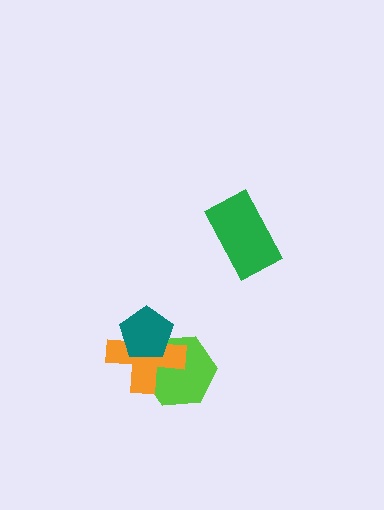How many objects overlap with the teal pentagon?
2 objects overlap with the teal pentagon.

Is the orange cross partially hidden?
Yes, it is partially covered by another shape.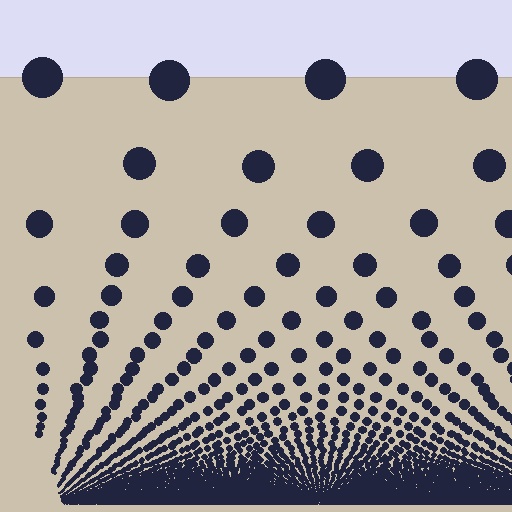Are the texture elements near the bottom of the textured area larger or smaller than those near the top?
Smaller. The gradient is inverted — elements near the bottom are smaller and denser.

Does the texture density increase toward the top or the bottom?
Density increases toward the bottom.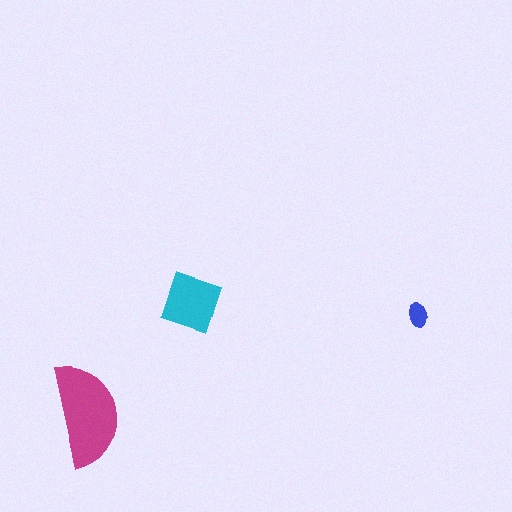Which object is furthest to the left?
The magenta semicircle is leftmost.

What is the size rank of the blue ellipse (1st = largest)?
3rd.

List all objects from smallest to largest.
The blue ellipse, the cyan diamond, the magenta semicircle.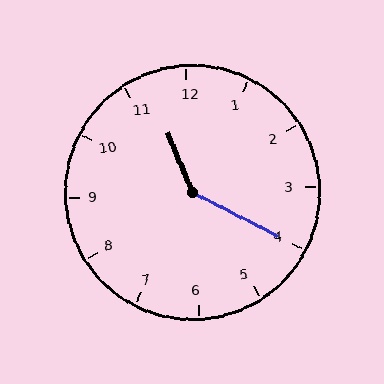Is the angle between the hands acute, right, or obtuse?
It is obtuse.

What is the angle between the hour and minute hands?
Approximately 140 degrees.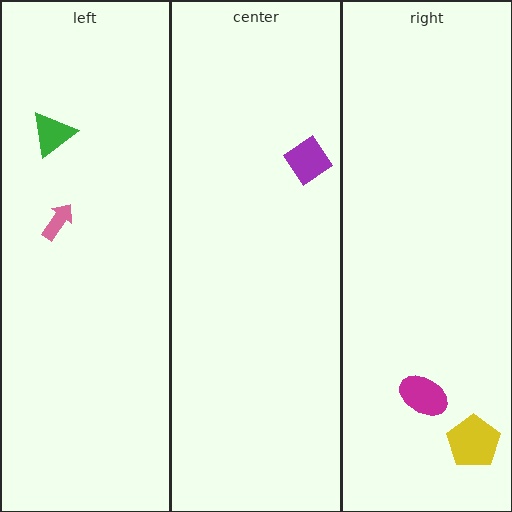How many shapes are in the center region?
1.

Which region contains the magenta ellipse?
The right region.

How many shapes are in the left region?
2.